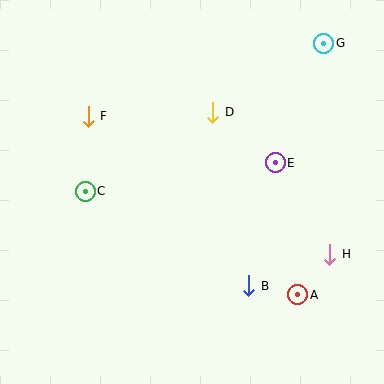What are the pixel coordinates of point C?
Point C is at (85, 191).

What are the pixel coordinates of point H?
Point H is at (330, 254).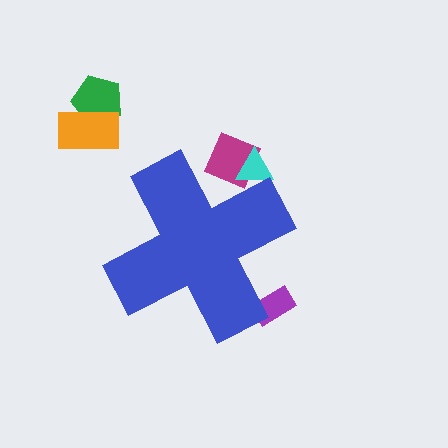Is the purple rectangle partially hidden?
Yes, the purple rectangle is partially hidden behind the blue cross.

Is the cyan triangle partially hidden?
Yes, the cyan triangle is partially hidden behind the blue cross.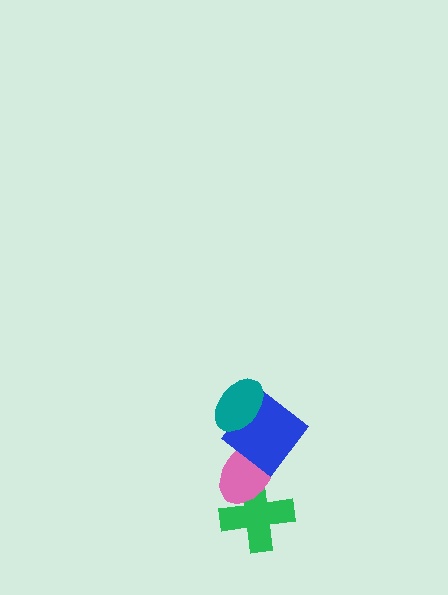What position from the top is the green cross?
The green cross is 4th from the top.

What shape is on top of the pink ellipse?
The blue diamond is on top of the pink ellipse.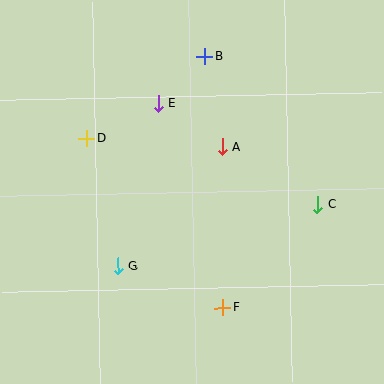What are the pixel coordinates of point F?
Point F is at (223, 308).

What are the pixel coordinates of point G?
Point G is at (118, 266).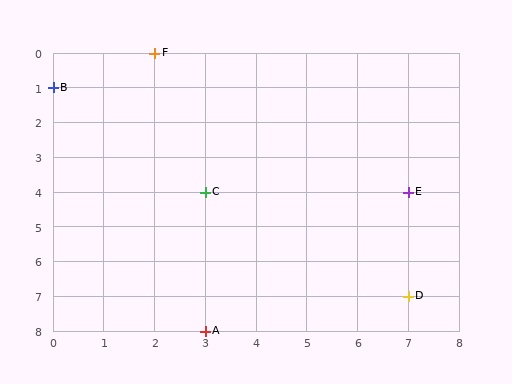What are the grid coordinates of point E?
Point E is at grid coordinates (7, 4).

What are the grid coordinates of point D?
Point D is at grid coordinates (7, 7).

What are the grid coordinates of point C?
Point C is at grid coordinates (3, 4).